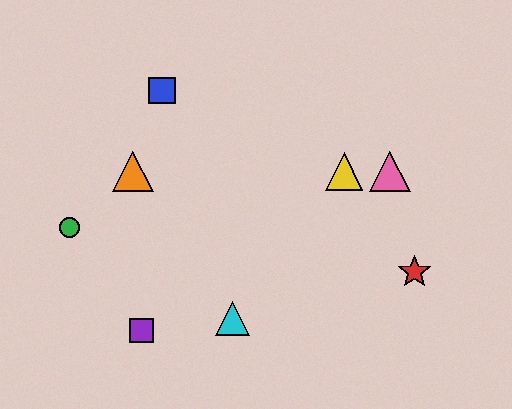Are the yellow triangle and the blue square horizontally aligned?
No, the yellow triangle is at y≈172 and the blue square is at y≈90.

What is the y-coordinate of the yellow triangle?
The yellow triangle is at y≈172.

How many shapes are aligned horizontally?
3 shapes (the yellow triangle, the orange triangle, the pink triangle) are aligned horizontally.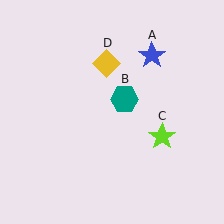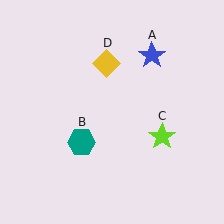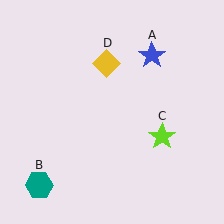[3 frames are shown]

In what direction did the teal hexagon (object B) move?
The teal hexagon (object B) moved down and to the left.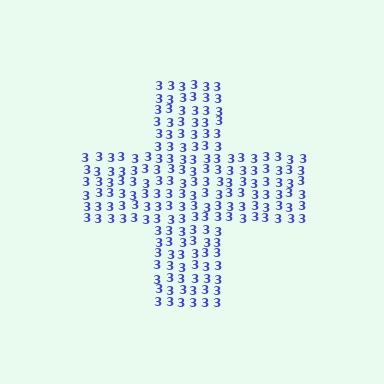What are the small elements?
The small elements are digit 3's.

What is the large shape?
The large shape is a cross.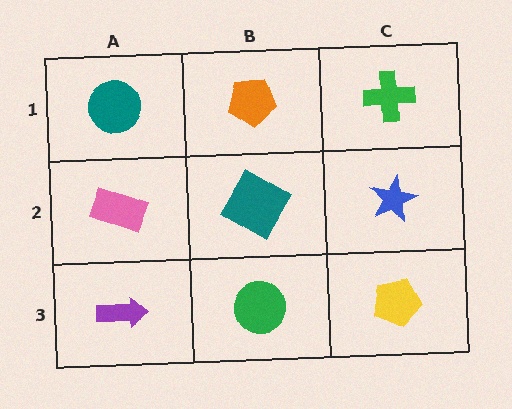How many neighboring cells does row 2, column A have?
3.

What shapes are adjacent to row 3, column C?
A blue star (row 2, column C), a green circle (row 3, column B).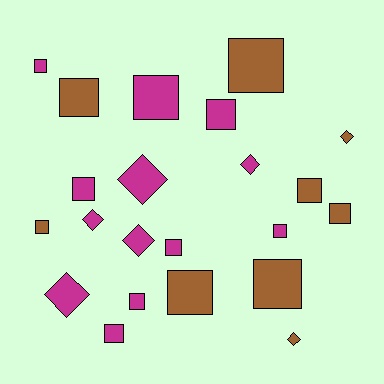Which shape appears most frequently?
Square, with 15 objects.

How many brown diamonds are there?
There are 2 brown diamonds.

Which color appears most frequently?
Magenta, with 13 objects.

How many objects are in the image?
There are 22 objects.